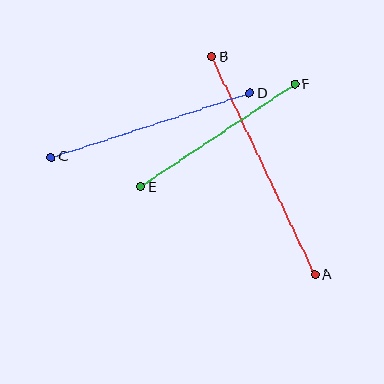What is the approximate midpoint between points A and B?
The midpoint is at approximately (263, 166) pixels.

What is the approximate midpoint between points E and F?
The midpoint is at approximately (218, 135) pixels.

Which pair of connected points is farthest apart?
Points A and B are farthest apart.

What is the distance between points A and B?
The distance is approximately 241 pixels.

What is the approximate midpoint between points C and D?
The midpoint is at approximately (150, 125) pixels.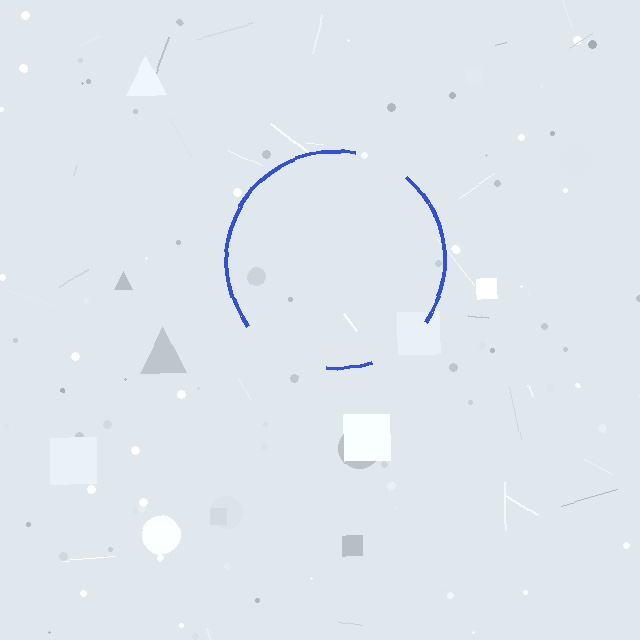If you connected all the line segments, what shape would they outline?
They would outline a circle.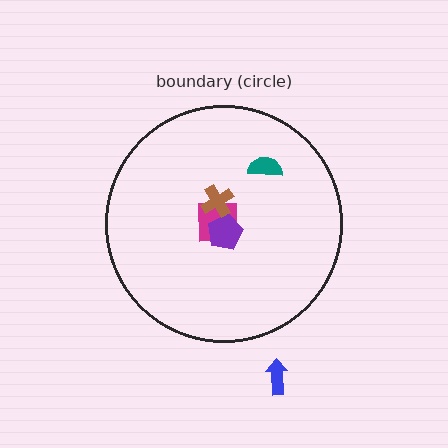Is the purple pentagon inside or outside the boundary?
Inside.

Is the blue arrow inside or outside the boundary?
Outside.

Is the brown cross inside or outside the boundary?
Inside.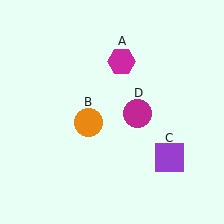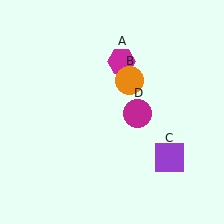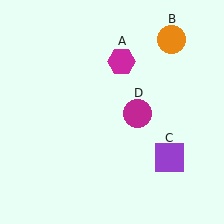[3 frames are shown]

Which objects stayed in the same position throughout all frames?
Magenta hexagon (object A) and purple square (object C) and magenta circle (object D) remained stationary.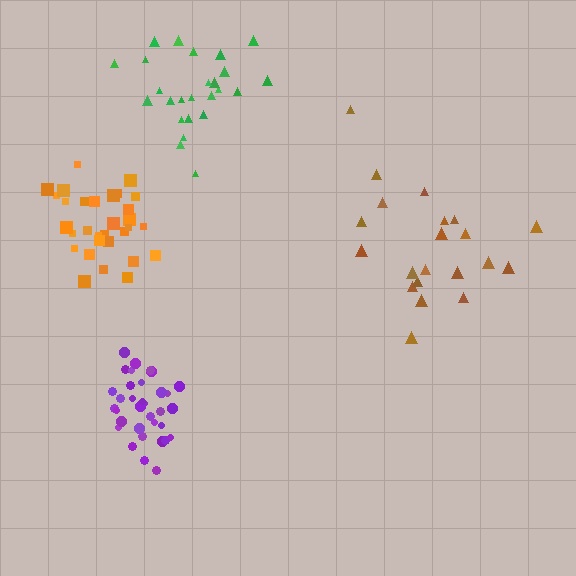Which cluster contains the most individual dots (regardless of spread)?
Purple (35).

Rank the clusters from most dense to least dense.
purple, orange, green, brown.